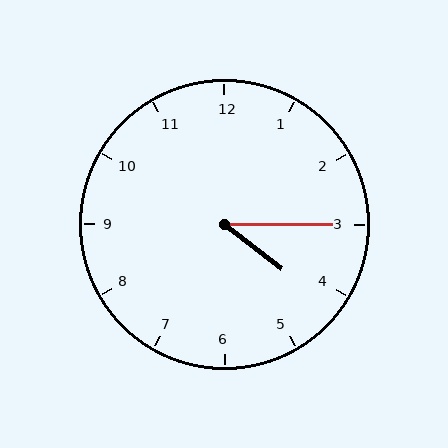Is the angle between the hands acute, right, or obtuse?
It is acute.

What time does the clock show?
4:15.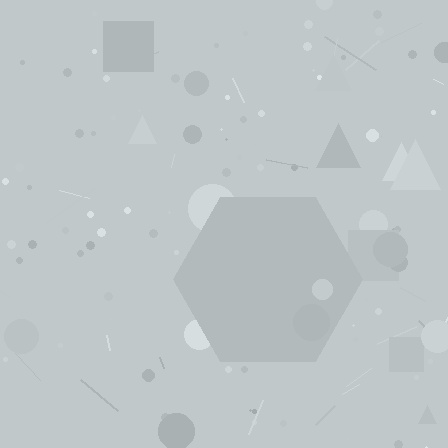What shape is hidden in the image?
A hexagon is hidden in the image.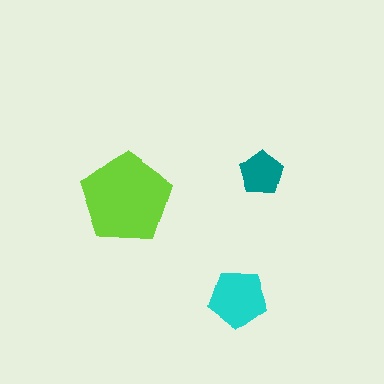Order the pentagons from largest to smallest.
the lime one, the cyan one, the teal one.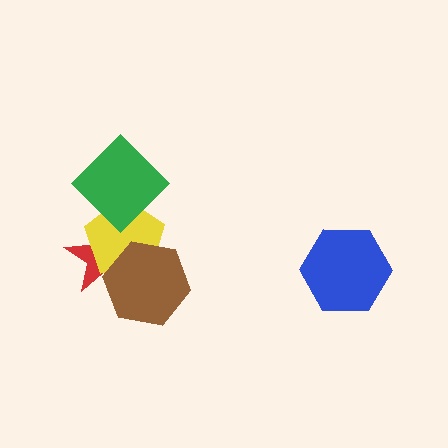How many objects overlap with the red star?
3 objects overlap with the red star.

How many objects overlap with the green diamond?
2 objects overlap with the green diamond.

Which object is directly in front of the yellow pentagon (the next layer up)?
The green diamond is directly in front of the yellow pentagon.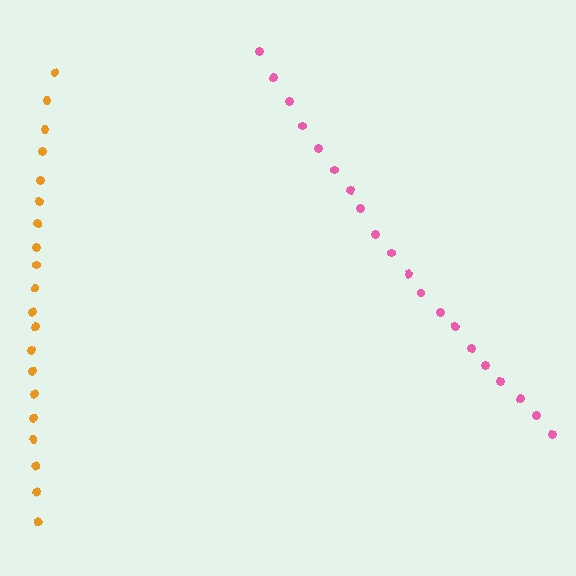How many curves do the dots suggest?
There are 2 distinct paths.